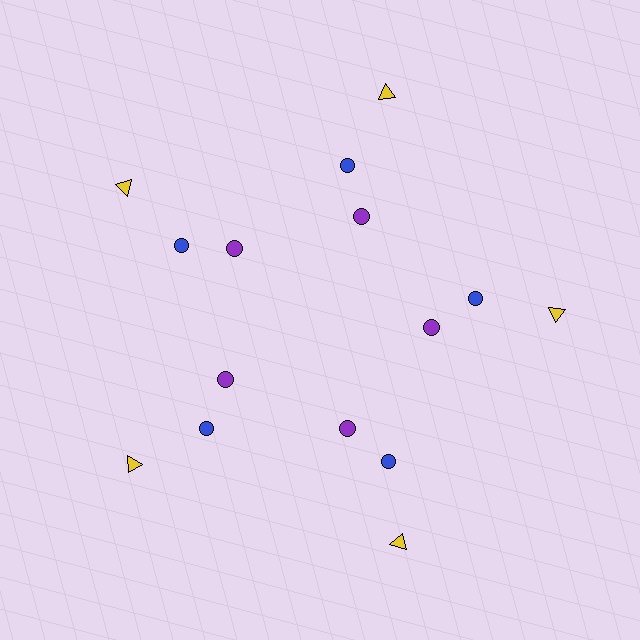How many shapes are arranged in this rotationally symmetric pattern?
There are 15 shapes, arranged in 5 groups of 3.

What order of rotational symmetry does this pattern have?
This pattern has 5-fold rotational symmetry.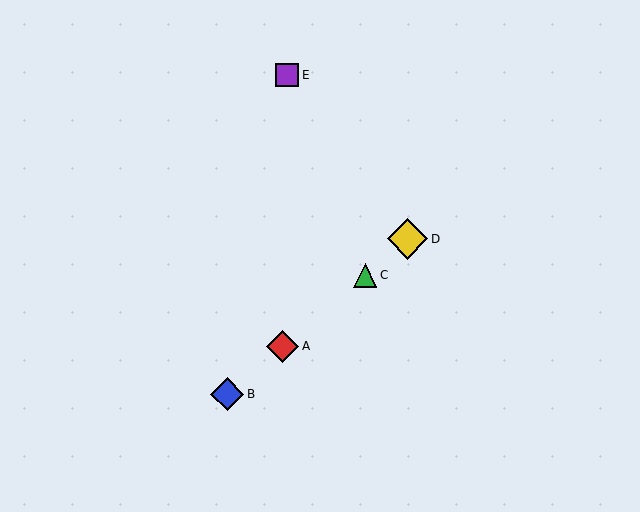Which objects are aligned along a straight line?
Objects A, B, C, D are aligned along a straight line.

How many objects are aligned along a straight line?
4 objects (A, B, C, D) are aligned along a straight line.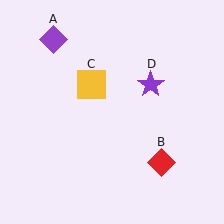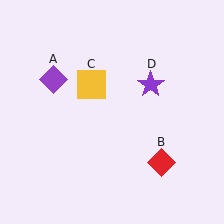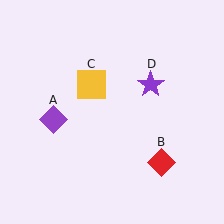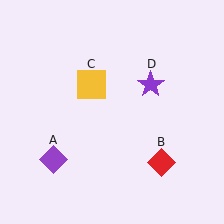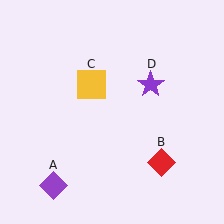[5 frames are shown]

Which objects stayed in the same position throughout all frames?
Red diamond (object B) and yellow square (object C) and purple star (object D) remained stationary.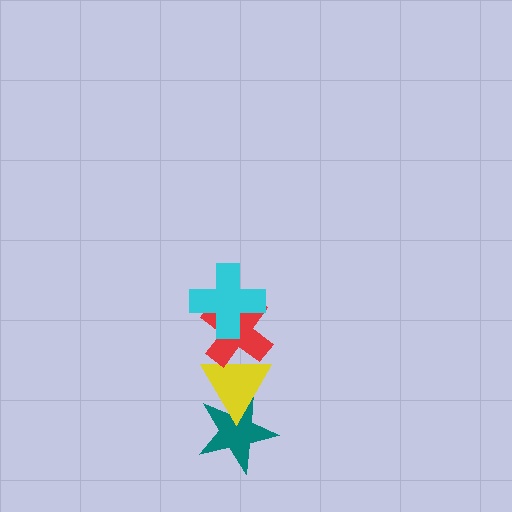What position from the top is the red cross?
The red cross is 2nd from the top.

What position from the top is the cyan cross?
The cyan cross is 1st from the top.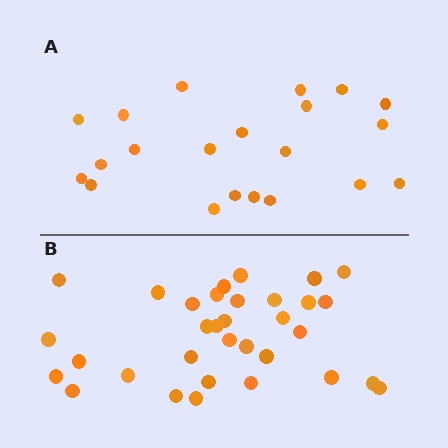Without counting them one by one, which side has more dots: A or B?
Region B (the bottom region) has more dots.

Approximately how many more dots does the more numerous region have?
Region B has roughly 12 or so more dots than region A.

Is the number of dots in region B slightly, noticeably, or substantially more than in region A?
Region B has substantially more. The ratio is roughly 1.6 to 1.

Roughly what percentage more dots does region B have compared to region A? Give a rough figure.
About 55% more.